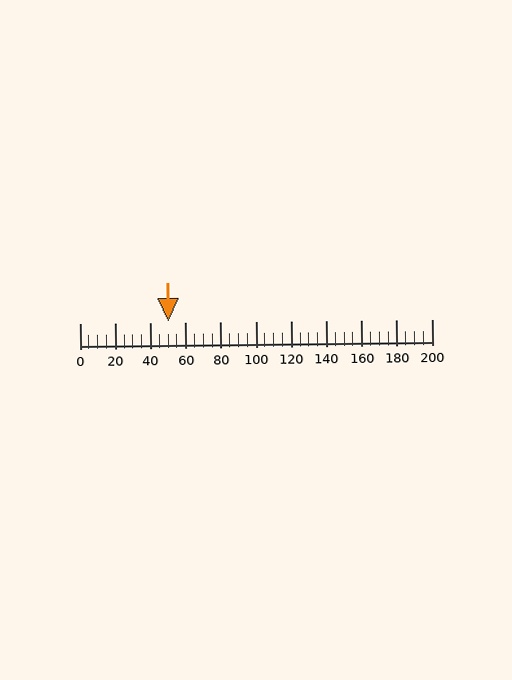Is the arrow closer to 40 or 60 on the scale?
The arrow is closer to 60.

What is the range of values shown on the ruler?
The ruler shows values from 0 to 200.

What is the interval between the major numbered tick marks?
The major tick marks are spaced 20 units apart.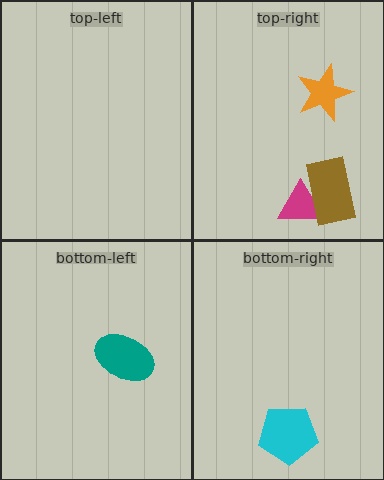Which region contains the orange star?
The top-right region.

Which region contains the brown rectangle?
The top-right region.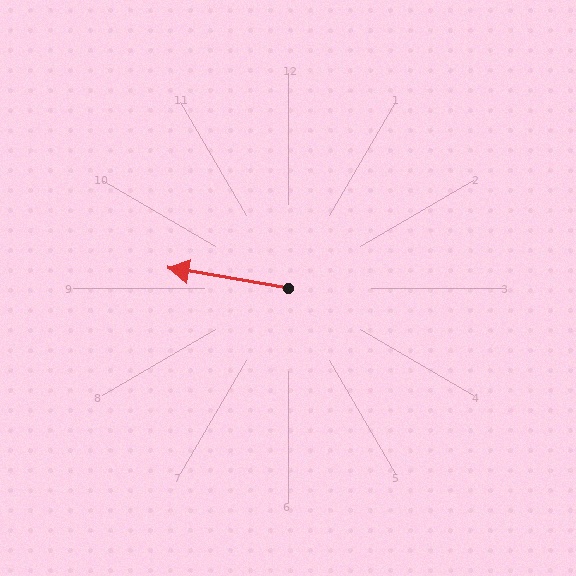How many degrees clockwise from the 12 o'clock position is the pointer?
Approximately 280 degrees.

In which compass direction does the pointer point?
West.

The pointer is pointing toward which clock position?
Roughly 9 o'clock.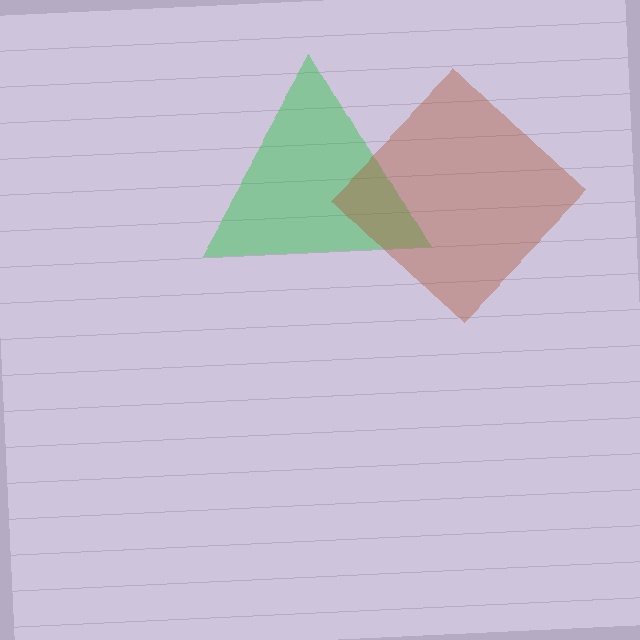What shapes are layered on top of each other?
The layered shapes are: a green triangle, a brown diamond.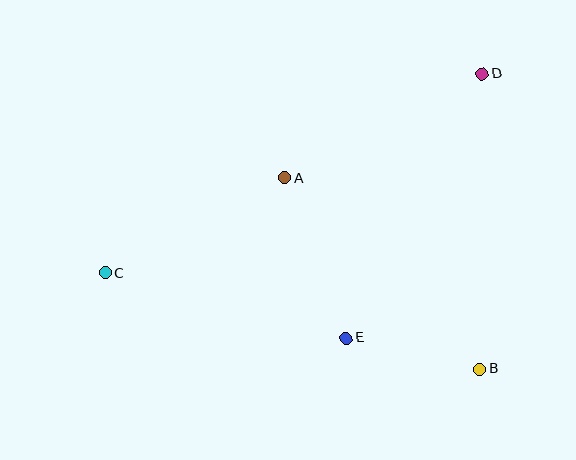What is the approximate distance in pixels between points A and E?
The distance between A and E is approximately 171 pixels.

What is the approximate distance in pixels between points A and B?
The distance between A and B is approximately 273 pixels.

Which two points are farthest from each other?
Points C and D are farthest from each other.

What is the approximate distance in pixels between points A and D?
The distance between A and D is approximately 223 pixels.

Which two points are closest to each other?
Points B and E are closest to each other.